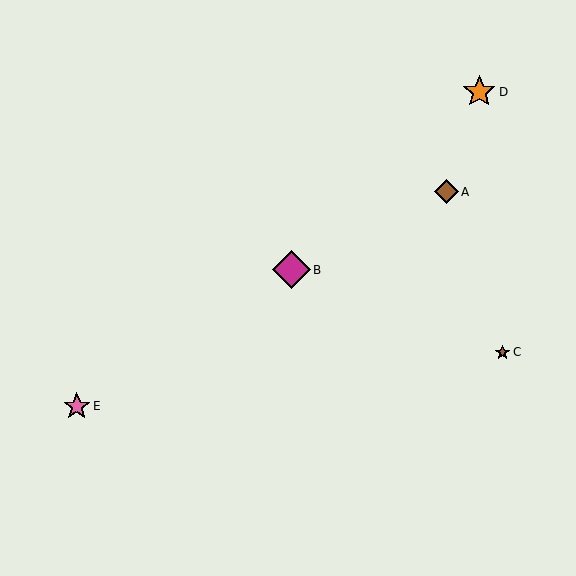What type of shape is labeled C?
Shape C is a brown star.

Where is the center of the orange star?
The center of the orange star is at (479, 92).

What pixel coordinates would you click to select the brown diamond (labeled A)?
Click at (446, 192) to select the brown diamond A.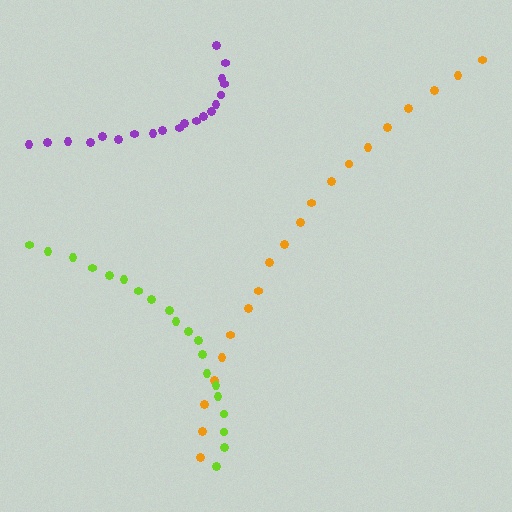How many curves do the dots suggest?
There are 3 distinct paths.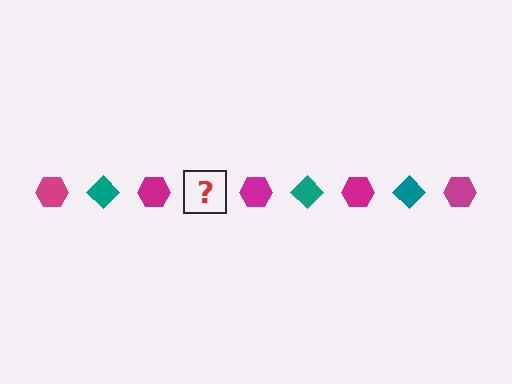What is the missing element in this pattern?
The missing element is a teal diamond.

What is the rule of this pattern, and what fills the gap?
The rule is that the pattern alternates between magenta hexagon and teal diamond. The gap should be filled with a teal diamond.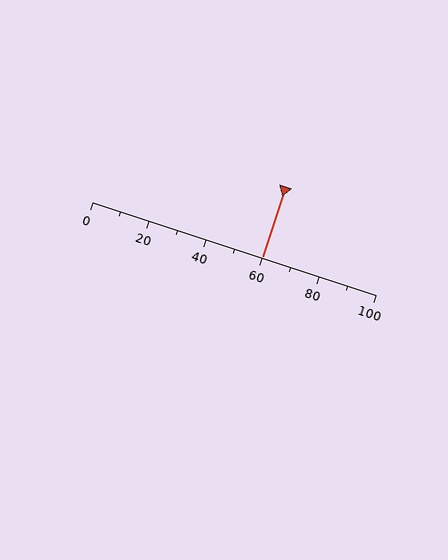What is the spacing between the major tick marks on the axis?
The major ticks are spaced 20 apart.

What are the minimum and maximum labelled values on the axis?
The axis runs from 0 to 100.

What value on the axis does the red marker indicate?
The marker indicates approximately 60.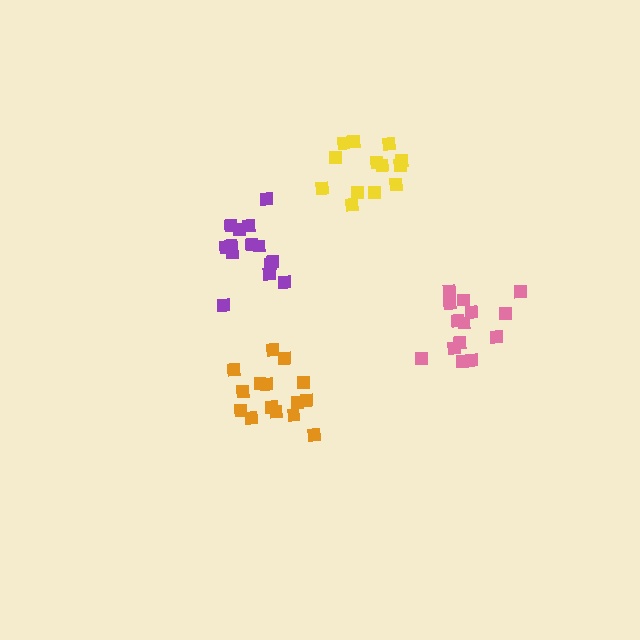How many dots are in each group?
Group 1: 15 dots, Group 2: 15 dots, Group 3: 14 dots, Group 4: 13 dots (57 total).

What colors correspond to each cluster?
The clusters are colored: orange, purple, pink, yellow.